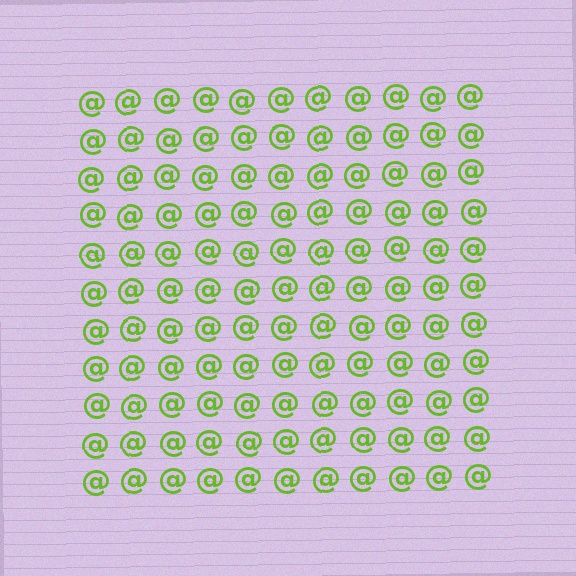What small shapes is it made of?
It is made of small at signs.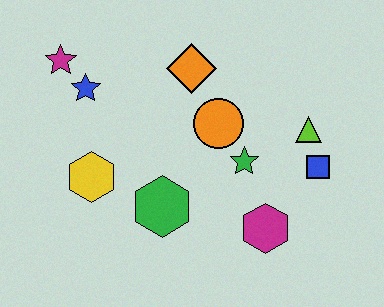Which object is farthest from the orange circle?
The magenta star is farthest from the orange circle.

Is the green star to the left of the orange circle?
No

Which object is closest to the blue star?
The magenta star is closest to the blue star.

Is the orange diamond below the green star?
No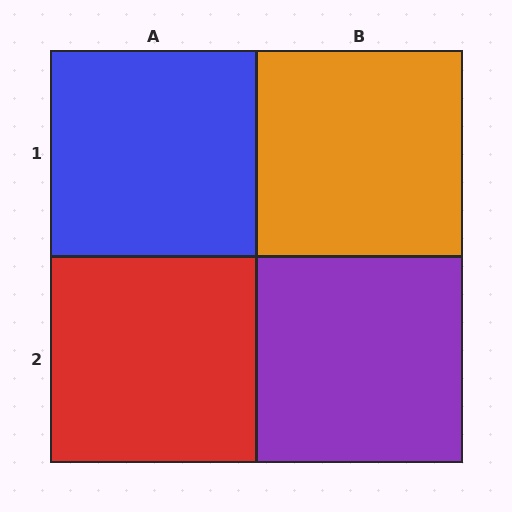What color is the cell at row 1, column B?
Orange.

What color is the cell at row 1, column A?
Blue.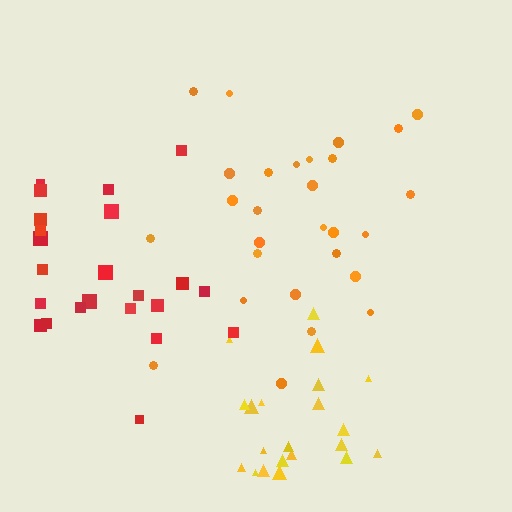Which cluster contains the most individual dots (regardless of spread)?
Orange (28).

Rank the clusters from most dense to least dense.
yellow, orange, red.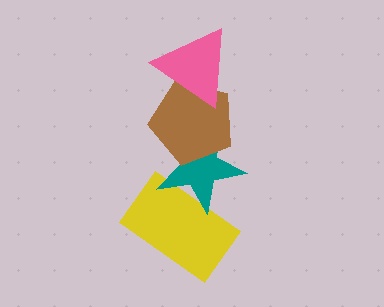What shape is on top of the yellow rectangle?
The teal star is on top of the yellow rectangle.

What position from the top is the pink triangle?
The pink triangle is 1st from the top.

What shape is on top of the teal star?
The brown pentagon is on top of the teal star.